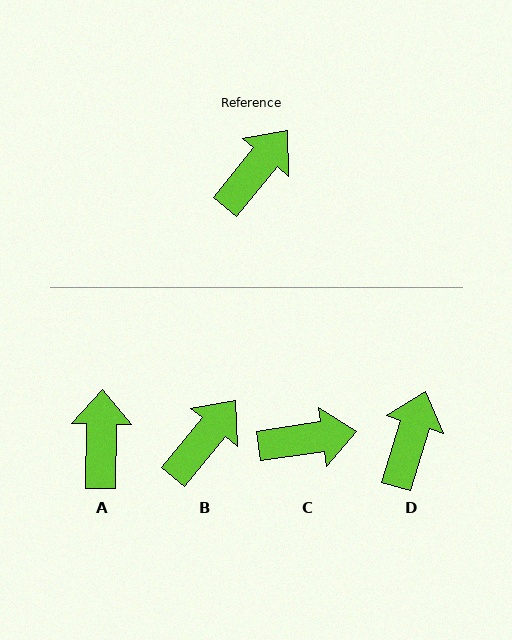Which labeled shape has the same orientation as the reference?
B.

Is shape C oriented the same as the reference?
No, it is off by about 43 degrees.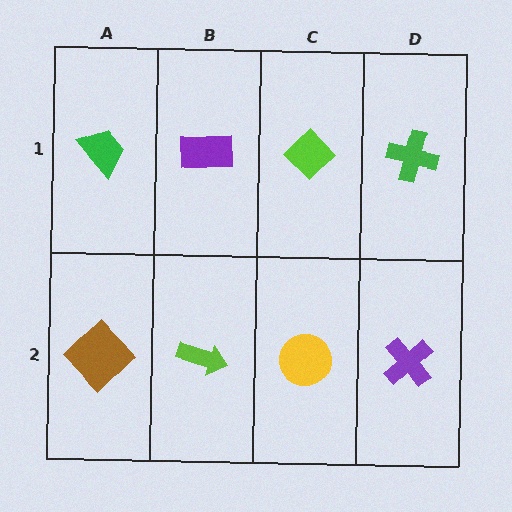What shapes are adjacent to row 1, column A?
A brown diamond (row 2, column A), a purple rectangle (row 1, column B).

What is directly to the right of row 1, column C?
A green cross.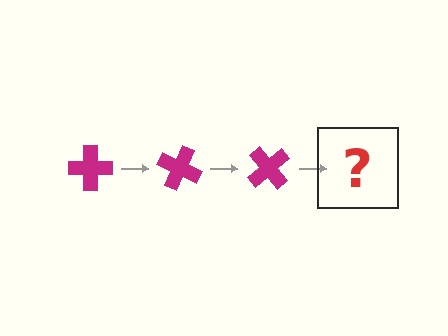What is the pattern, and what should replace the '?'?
The pattern is that the cross rotates 25 degrees each step. The '?' should be a magenta cross rotated 75 degrees.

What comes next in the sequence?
The next element should be a magenta cross rotated 75 degrees.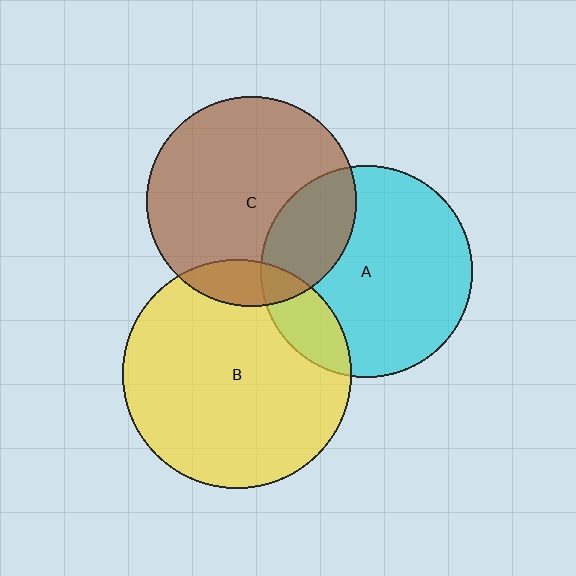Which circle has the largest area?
Circle B (yellow).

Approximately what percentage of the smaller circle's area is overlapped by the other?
Approximately 25%.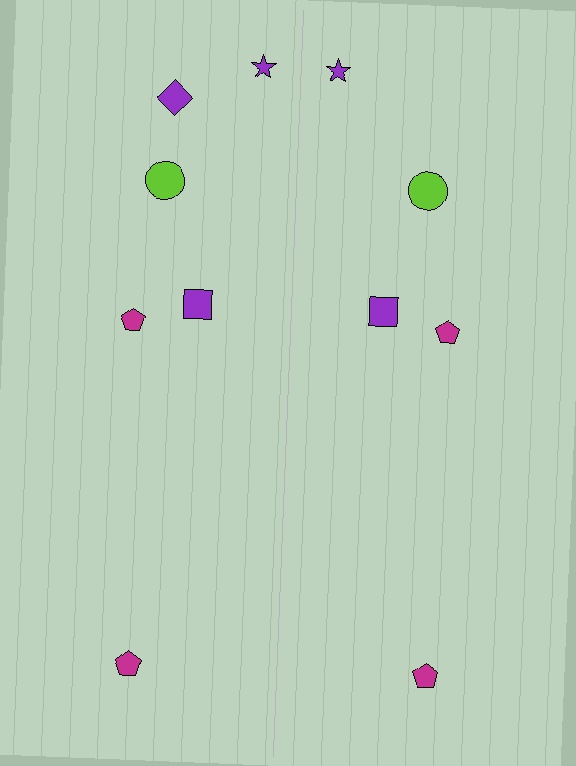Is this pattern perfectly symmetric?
No, the pattern is not perfectly symmetric. A purple diamond is missing from the right side.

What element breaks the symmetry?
A purple diamond is missing from the right side.